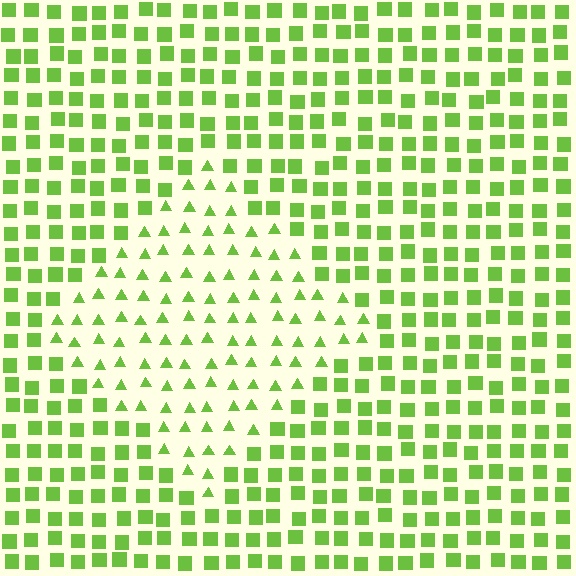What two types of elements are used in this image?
The image uses triangles inside the diamond region and squares outside it.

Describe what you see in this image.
The image is filled with small lime elements arranged in a uniform grid. A diamond-shaped region contains triangles, while the surrounding area contains squares. The boundary is defined purely by the change in element shape.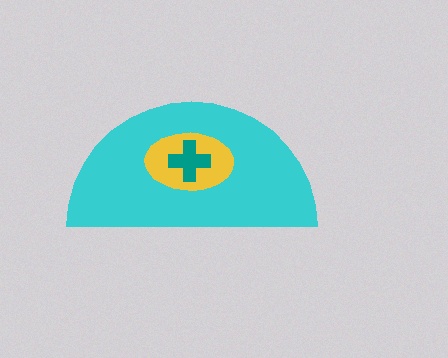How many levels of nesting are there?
3.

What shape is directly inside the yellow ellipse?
The teal cross.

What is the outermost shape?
The cyan semicircle.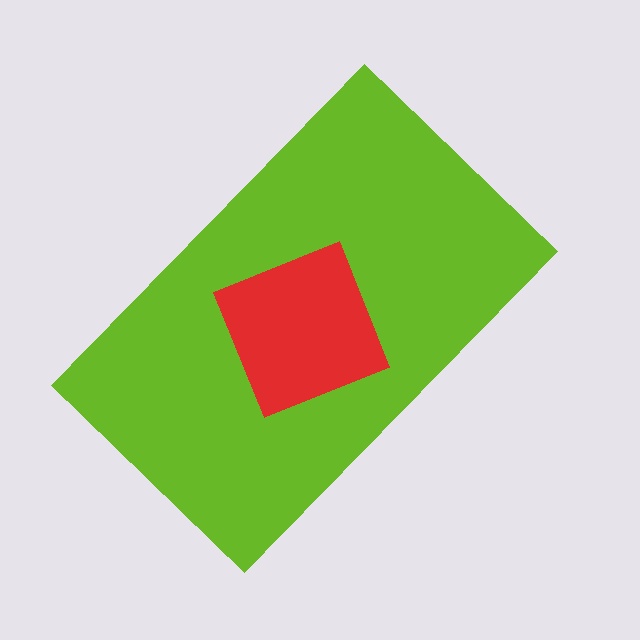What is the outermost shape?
The lime rectangle.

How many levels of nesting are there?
2.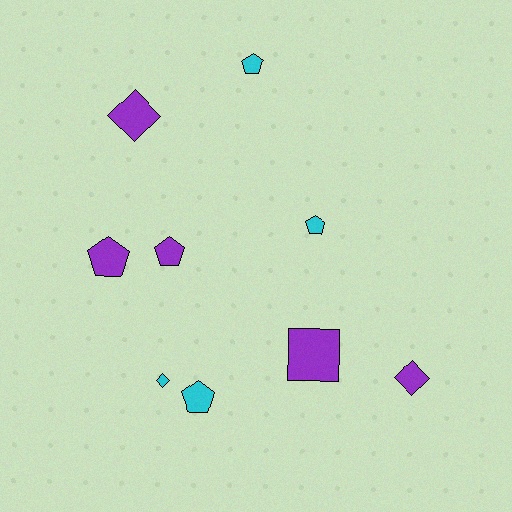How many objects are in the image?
There are 9 objects.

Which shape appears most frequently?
Pentagon, with 5 objects.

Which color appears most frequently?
Purple, with 5 objects.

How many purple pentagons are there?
There are 2 purple pentagons.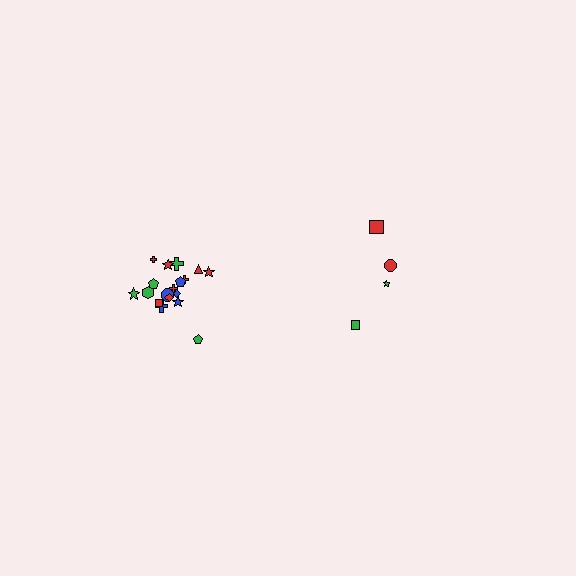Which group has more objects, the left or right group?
The left group.